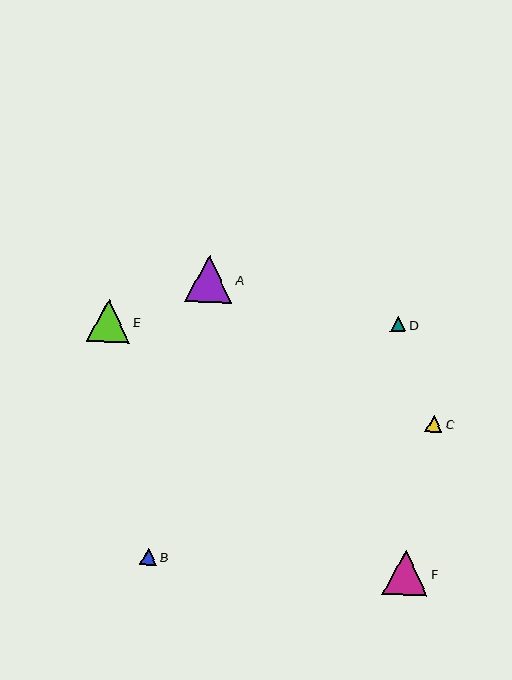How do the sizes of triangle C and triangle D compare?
Triangle C and triangle D are approximately the same size.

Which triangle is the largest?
Triangle A is the largest with a size of approximately 47 pixels.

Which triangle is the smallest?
Triangle D is the smallest with a size of approximately 15 pixels.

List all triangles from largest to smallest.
From largest to smallest: A, F, E, B, C, D.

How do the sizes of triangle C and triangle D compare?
Triangle C and triangle D are approximately the same size.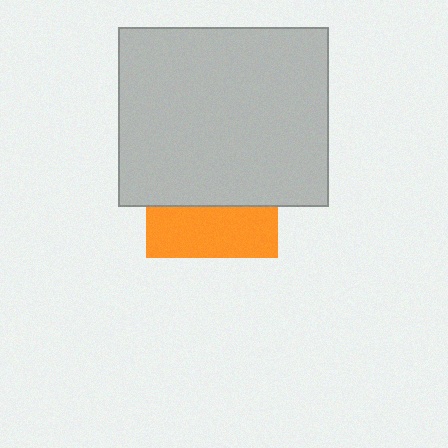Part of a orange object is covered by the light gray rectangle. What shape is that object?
It is a square.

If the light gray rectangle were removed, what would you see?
You would see the complete orange square.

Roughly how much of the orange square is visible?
A small part of it is visible (roughly 38%).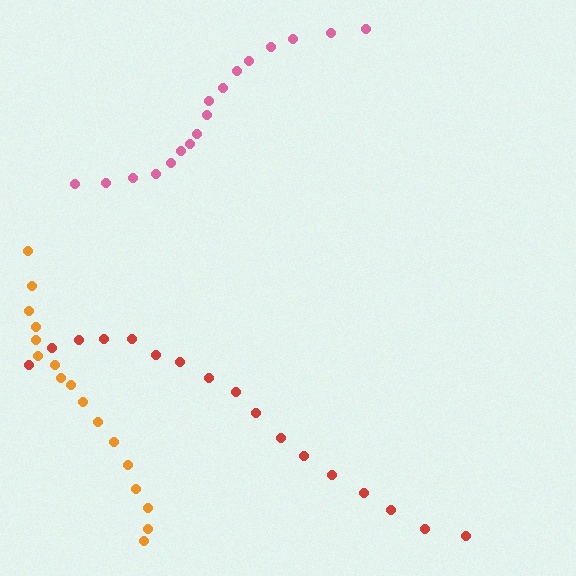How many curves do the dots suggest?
There are 3 distinct paths.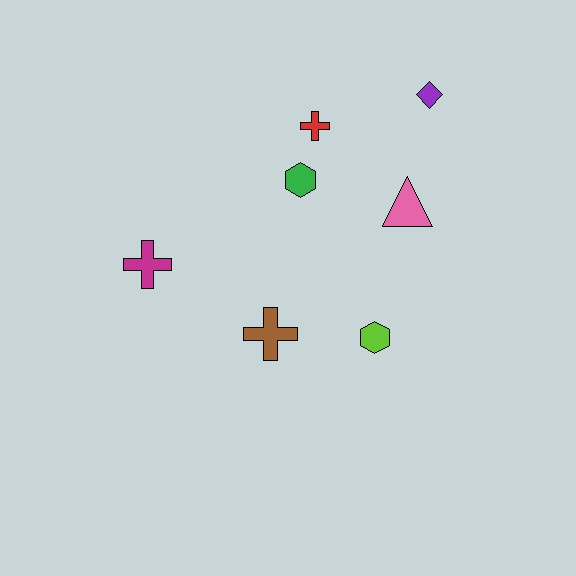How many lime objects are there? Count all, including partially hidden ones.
There is 1 lime object.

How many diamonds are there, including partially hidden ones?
There is 1 diamond.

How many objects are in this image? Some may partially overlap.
There are 7 objects.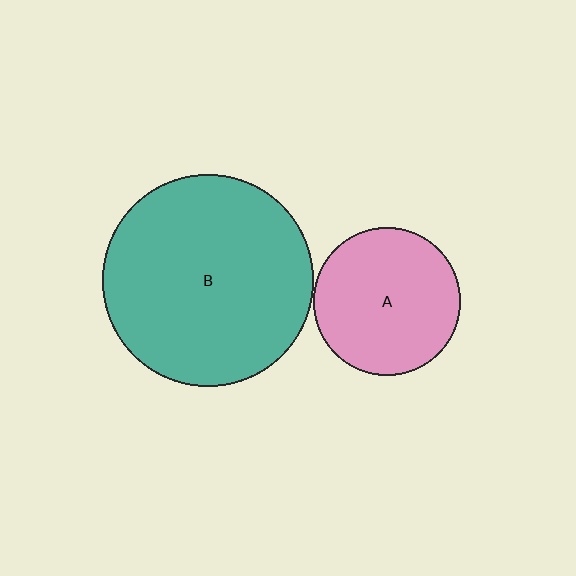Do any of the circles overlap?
No, none of the circles overlap.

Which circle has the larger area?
Circle B (teal).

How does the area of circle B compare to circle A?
Approximately 2.1 times.